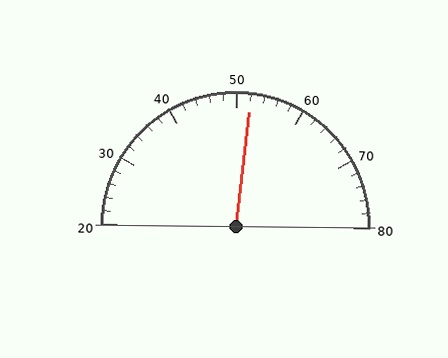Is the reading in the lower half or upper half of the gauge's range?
The reading is in the upper half of the range (20 to 80).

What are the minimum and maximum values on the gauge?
The gauge ranges from 20 to 80.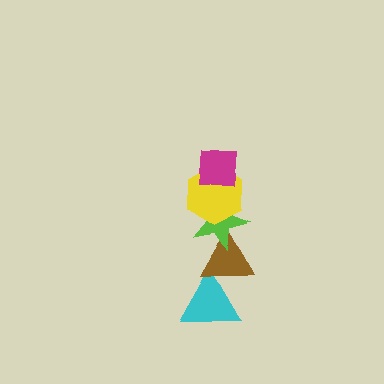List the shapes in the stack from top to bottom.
From top to bottom: the magenta square, the yellow hexagon, the lime star, the brown triangle, the cyan triangle.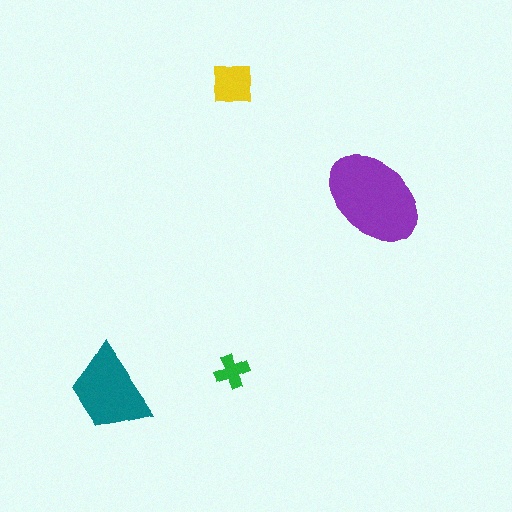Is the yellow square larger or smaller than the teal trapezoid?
Smaller.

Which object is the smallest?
The green cross.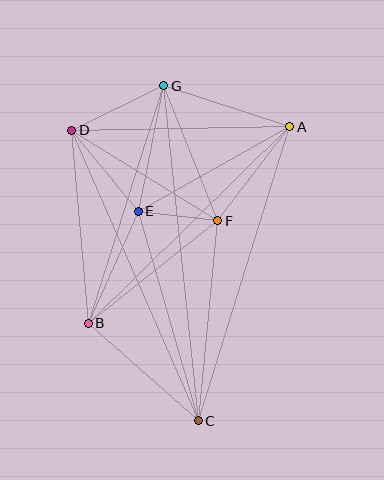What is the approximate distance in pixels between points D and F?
The distance between D and F is approximately 172 pixels.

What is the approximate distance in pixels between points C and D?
The distance between C and D is approximately 317 pixels.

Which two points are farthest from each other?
Points C and G are farthest from each other.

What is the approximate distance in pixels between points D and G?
The distance between D and G is approximately 102 pixels.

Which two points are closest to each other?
Points E and F are closest to each other.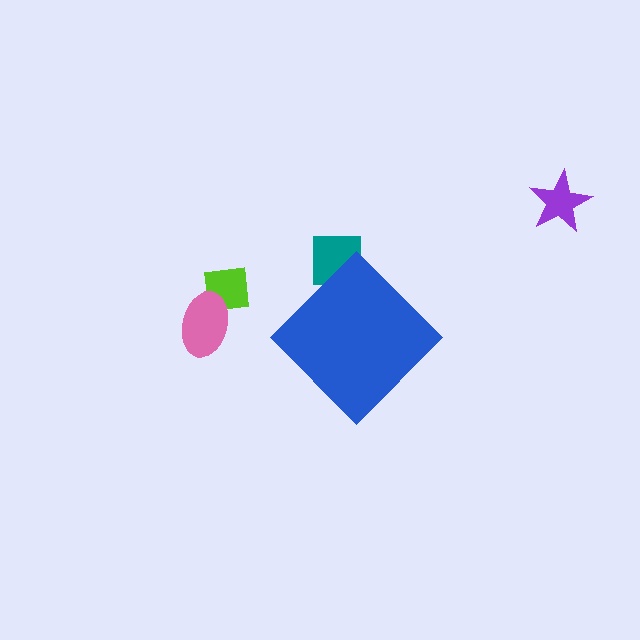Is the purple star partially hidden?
No, the purple star is fully visible.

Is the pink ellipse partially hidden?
No, the pink ellipse is fully visible.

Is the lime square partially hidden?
No, the lime square is fully visible.